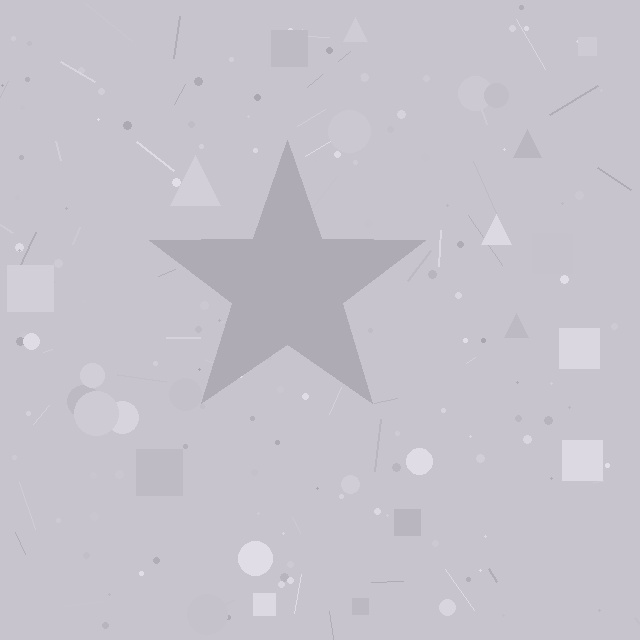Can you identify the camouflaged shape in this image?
The camouflaged shape is a star.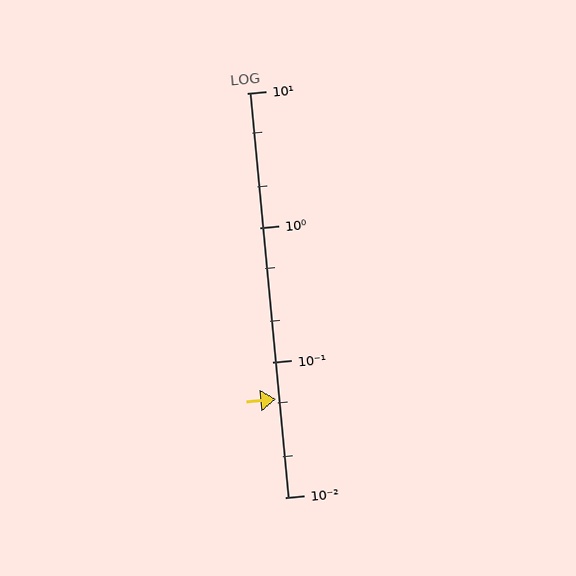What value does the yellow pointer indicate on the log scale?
The pointer indicates approximately 0.053.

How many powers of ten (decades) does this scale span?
The scale spans 3 decades, from 0.01 to 10.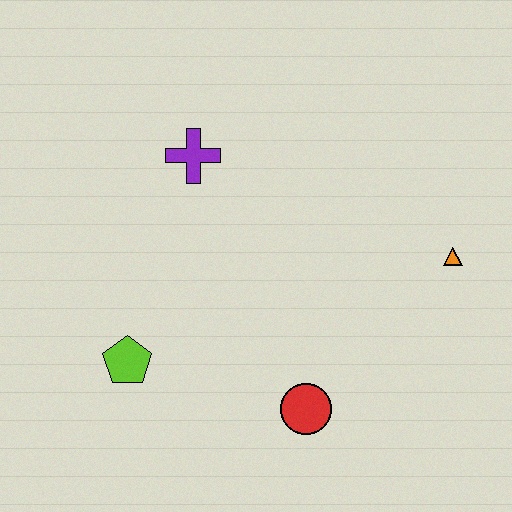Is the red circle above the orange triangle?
No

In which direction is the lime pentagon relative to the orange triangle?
The lime pentagon is to the left of the orange triangle.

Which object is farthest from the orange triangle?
The lime pentagon is farthest from the orange triangle.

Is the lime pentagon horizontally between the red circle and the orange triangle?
No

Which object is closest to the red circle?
The lime pentagon is closest to the red circle.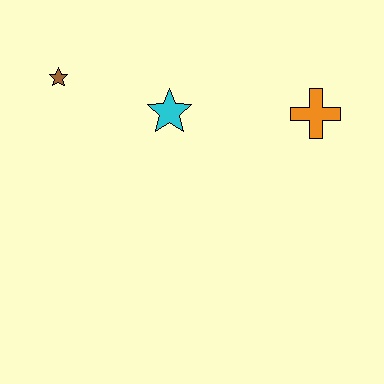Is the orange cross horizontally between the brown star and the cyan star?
No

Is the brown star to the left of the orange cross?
Yes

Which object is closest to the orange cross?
The cyan star is closest to the orange cross.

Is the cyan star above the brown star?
No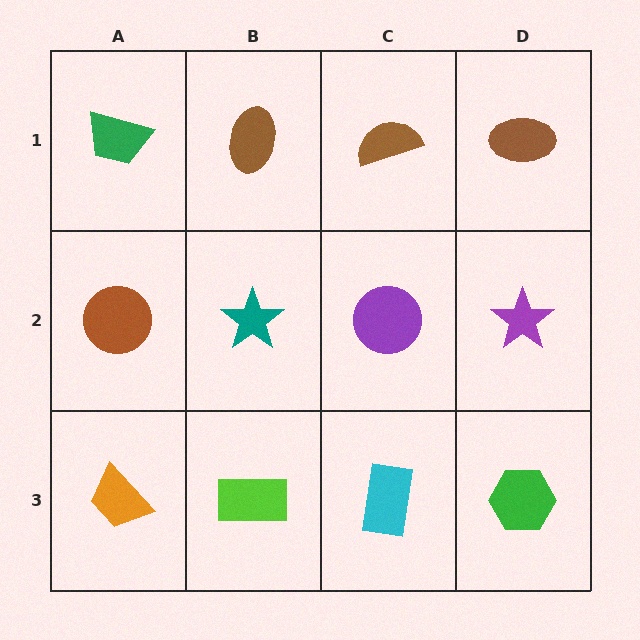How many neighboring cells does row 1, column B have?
3.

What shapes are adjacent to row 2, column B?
A brown ellipse (row 1, column B), a lime rectangle (row 3, column B), a brown circle (row 2, column A), a purple circle (row 2, column C).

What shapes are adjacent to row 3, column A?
A brown circle (row 2, column A), a lime rectangle (row 3, column B).